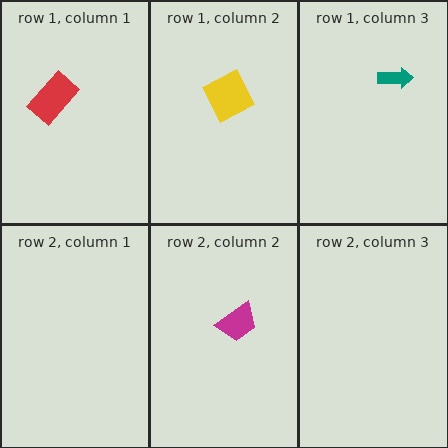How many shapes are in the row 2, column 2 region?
1.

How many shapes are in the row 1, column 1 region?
1.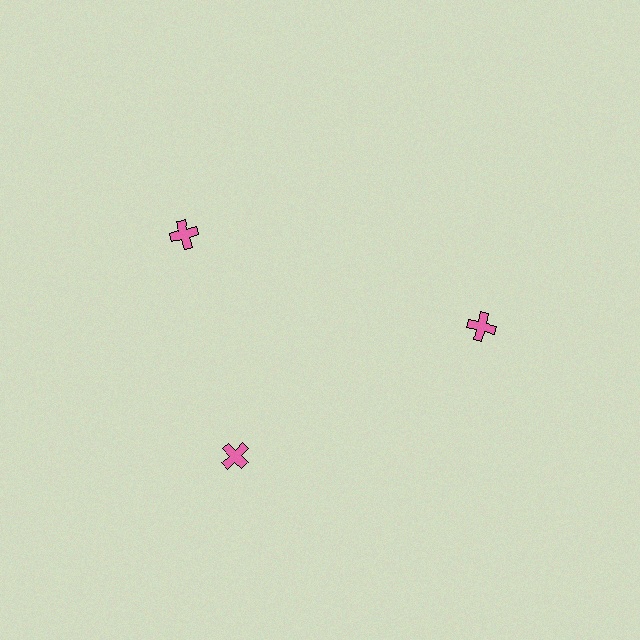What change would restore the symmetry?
The symmetry would be restored by rotating it back into even spacing with its neighbors so that all 3 crosses sit at equal angles and equal distance from the center.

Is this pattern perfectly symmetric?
No. The 3 pink crosses are arranged in a ring, but one element near the 11 o'clock position is rotated out of alignment along the ring, breaking the 3-fold rotational symmetry.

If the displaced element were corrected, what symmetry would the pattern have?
It would have 3-fold rotational symmetry — the pattern would map onto itself every 120 degrees.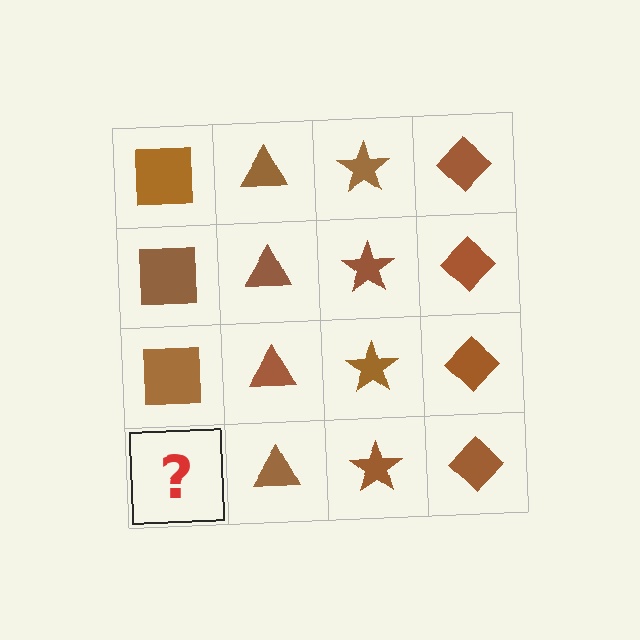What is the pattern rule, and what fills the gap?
The rule is that each column has a consistent shape. The gap should be filled with a brown square.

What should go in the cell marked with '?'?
The missing cell should contain a brown square.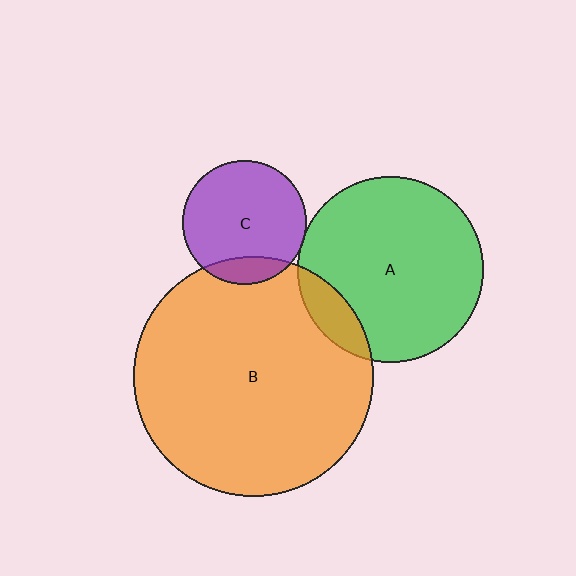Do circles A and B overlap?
Yes.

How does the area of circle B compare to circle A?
Approximately 1.7 times.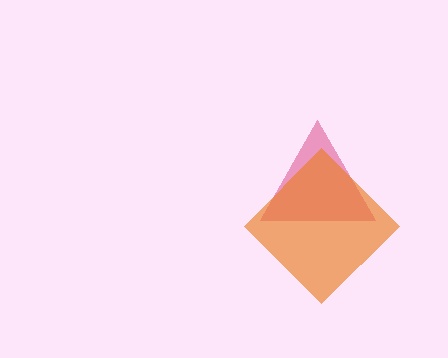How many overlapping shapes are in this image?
There are 2 overlapping shapes in the image.